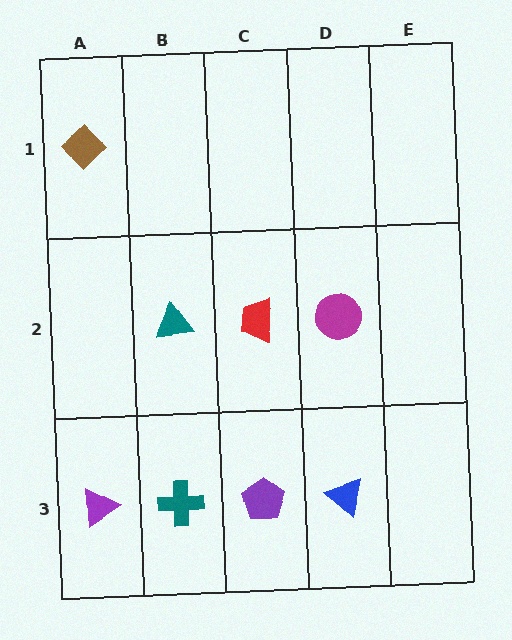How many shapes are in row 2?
3 shapes.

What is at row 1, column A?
A brown diamond.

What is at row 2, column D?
A magenta circle.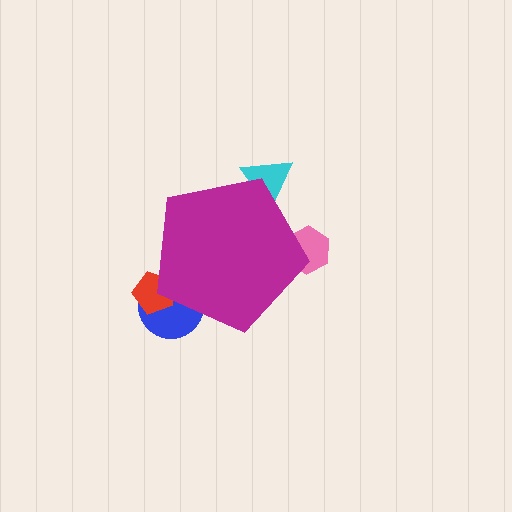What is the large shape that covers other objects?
A magenta pentagon.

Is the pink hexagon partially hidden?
Yes, the pink hexagon is partially hidden behind the magenta pentagon.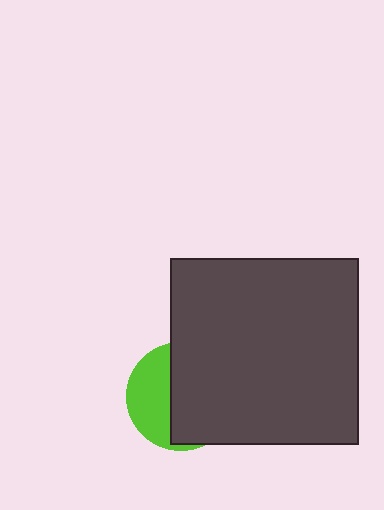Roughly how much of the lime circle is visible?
A small part of it is visible (roughly 38%).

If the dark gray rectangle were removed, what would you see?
You would see the complete lime circle.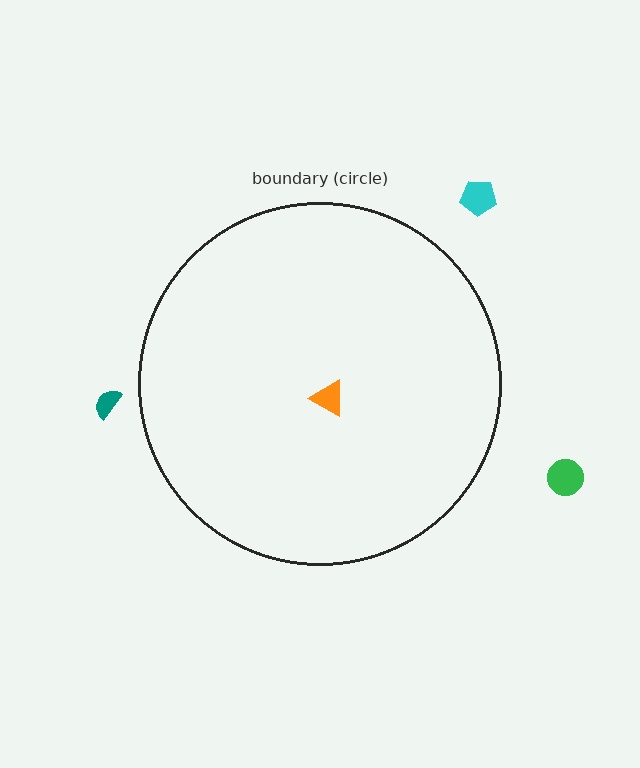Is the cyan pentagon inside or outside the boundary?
Outside.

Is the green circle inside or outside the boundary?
Outside.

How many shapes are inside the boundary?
1 inside, 3 outside.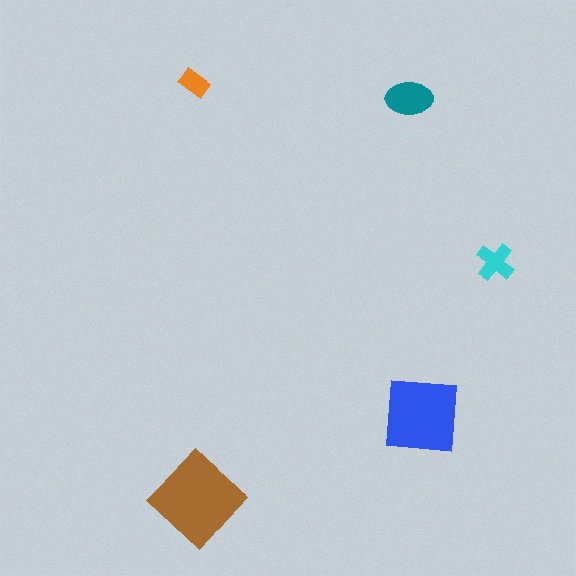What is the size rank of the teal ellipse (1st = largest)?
3rd.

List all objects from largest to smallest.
The brown diamond, the blue square, the teal ellipse, the cyan cross, the orange rectangle.